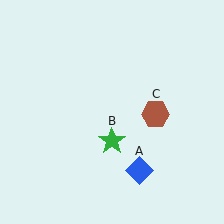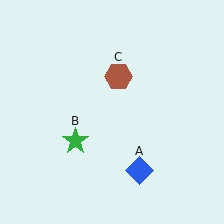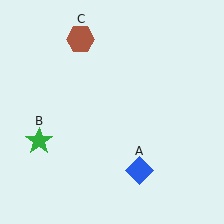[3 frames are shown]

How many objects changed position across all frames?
2 objects changed position: green star (object B), brown hexagon (object C).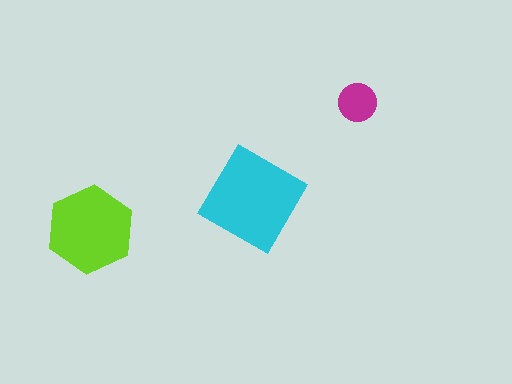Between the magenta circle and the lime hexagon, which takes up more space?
The lime hexagon.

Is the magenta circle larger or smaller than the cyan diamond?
Smaller.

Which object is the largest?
The cyan diamond.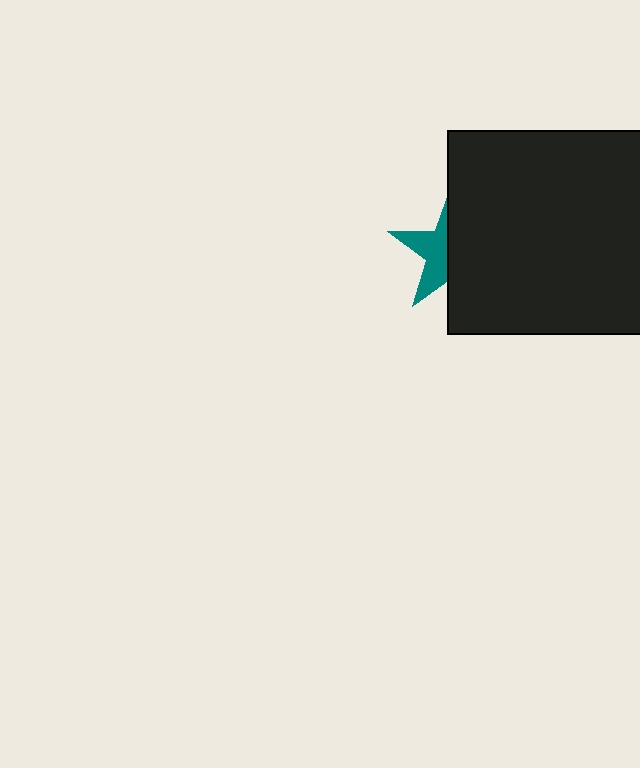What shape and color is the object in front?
The object in front is a black square.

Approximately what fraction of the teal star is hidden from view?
Roughly 57% of the teal star is hidden behind the black square.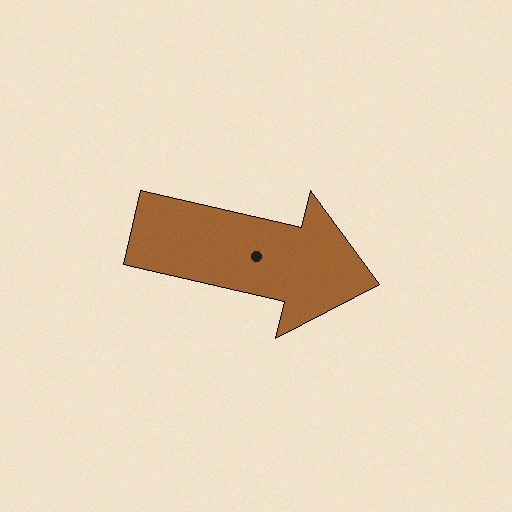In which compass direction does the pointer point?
East.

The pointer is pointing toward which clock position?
Roughly 3 o'clock.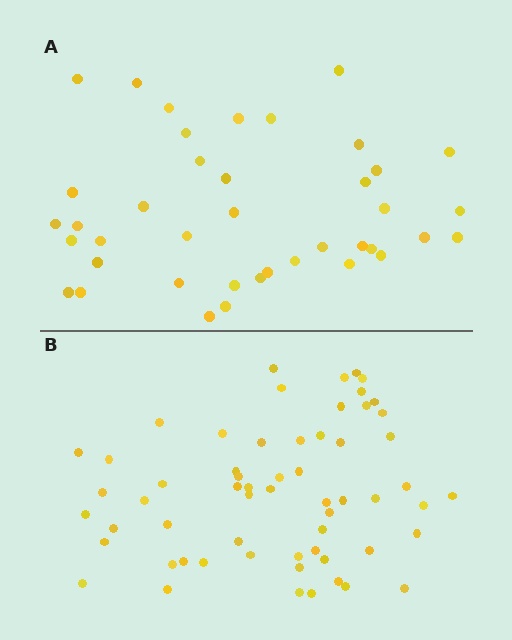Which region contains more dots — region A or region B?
Region B (the bottom region) has more dots.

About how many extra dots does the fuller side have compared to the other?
Region B has approximately 20 more dots than region A.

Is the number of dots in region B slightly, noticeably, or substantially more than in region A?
Region B has substantially more. The ratio is roughly 1.5 to 1.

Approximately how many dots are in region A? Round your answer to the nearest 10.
About 40 dots.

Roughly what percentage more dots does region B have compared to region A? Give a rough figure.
About 50% more.